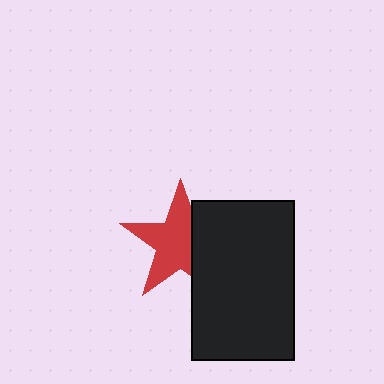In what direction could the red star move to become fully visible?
The red star could move left. That would shift it out from behind the black rectangle entirely.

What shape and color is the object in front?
The object in front is a black rectangle.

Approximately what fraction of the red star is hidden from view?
Roughly 33% of the red star is hidden behind the black rectangle.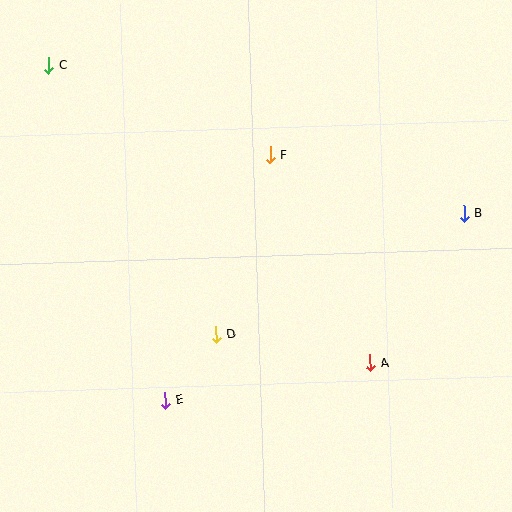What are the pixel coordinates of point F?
Point F is at (270, 155).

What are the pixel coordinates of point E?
Point E is at (165, 400).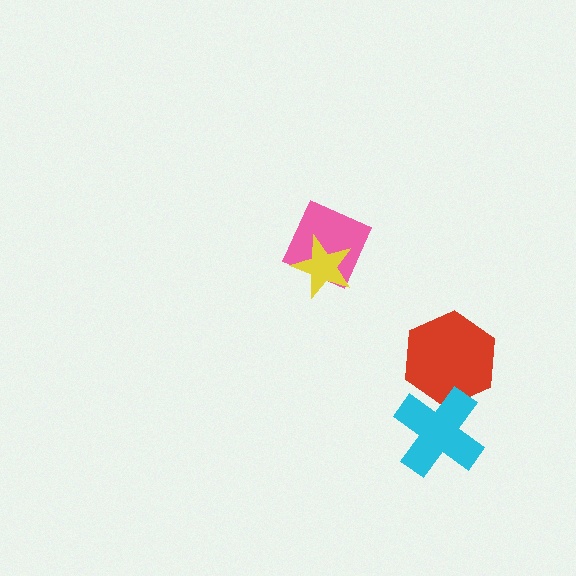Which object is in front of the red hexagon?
The cyan cross is in front of the red hexagon.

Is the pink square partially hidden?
Yes, it is partially covered by another shape.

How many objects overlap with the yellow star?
1 object overlaps with the yellow star.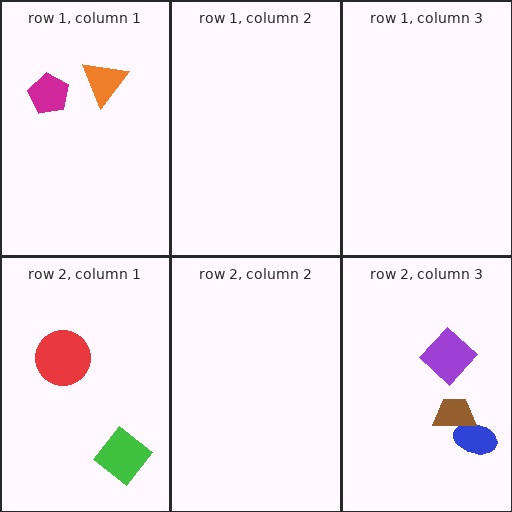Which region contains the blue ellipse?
The row 2, column 3 region.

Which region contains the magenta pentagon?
The row 1, column 1 region.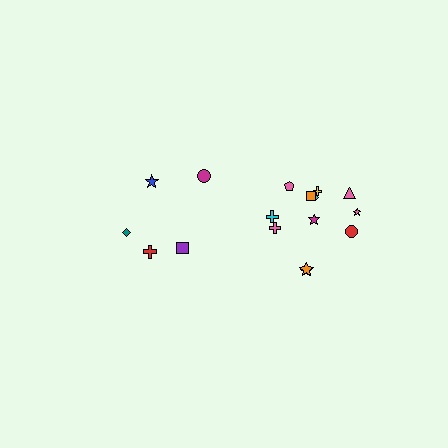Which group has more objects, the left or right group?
The right group.